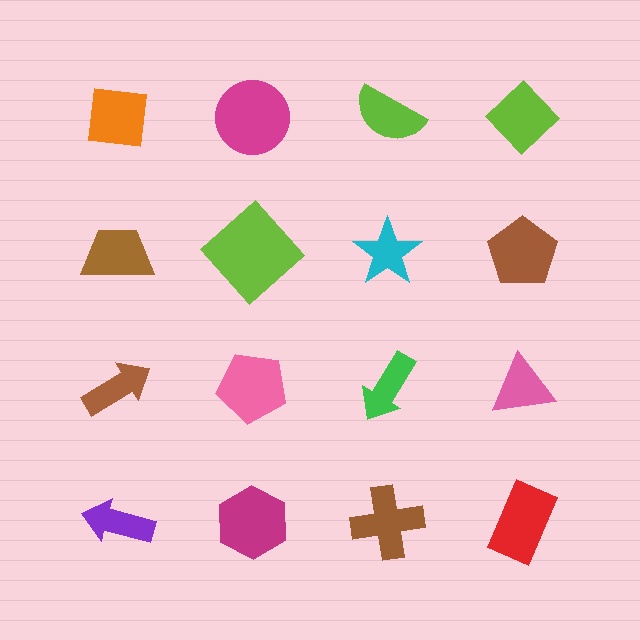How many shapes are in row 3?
4 shapes.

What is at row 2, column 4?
A brown pentagon.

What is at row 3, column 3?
A green arrow.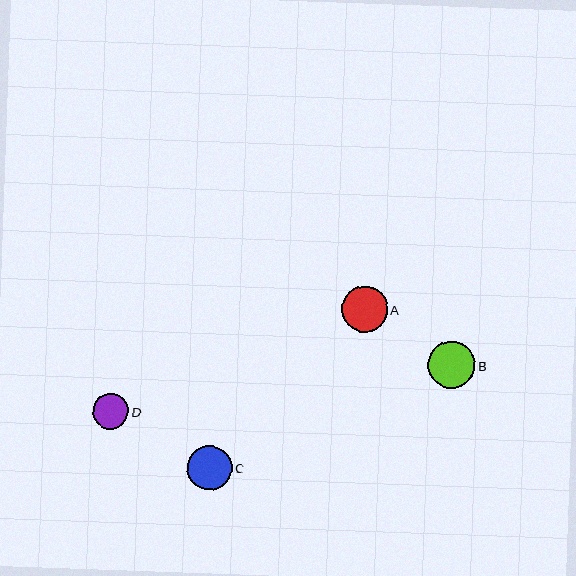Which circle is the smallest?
Circle D is the smallest with a size of approximately 36 pixels.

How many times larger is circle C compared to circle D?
Circle C is approximately 1.3 times the size of circle D.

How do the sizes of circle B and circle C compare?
Circle B and circle C are approximately the same size.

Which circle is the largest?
Circle B is the largest with a size of approximately 47 pixels.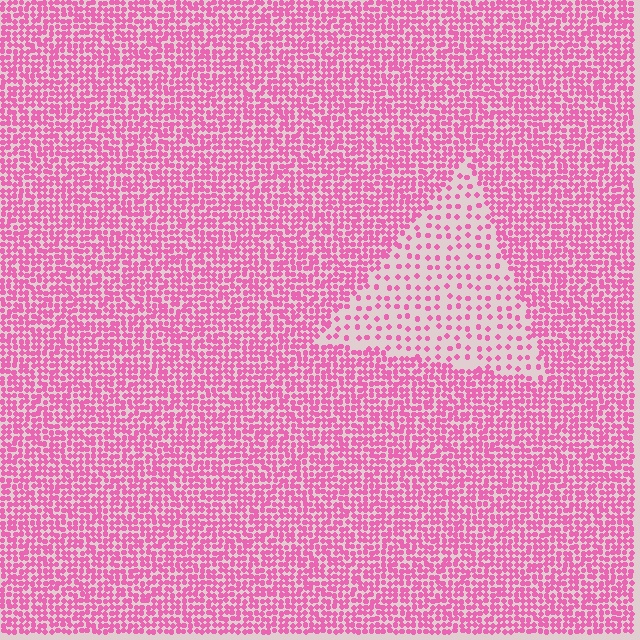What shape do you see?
I see a triangle.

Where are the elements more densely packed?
The elements are more densely packed outside the triangle boundary.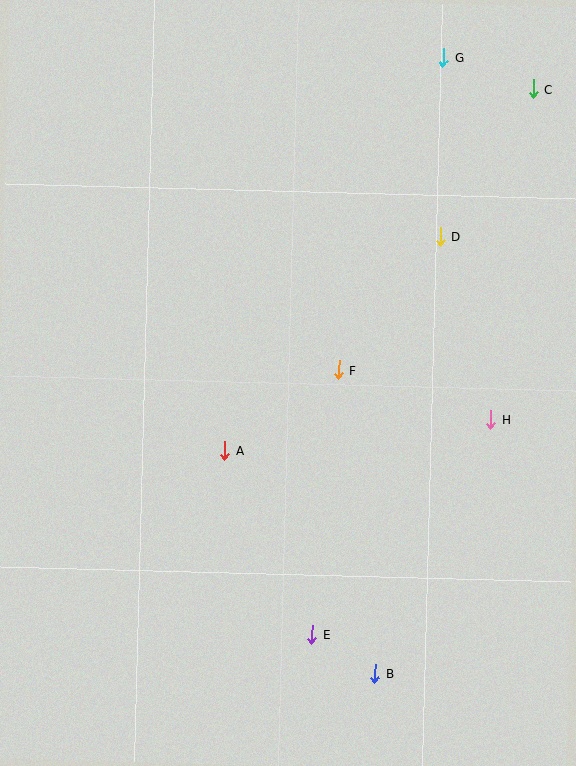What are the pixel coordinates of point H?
Point H is at (491, 420).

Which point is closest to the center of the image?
Point F at (339, 370) is closest to the center.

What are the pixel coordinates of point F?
Point F is at (339, 370).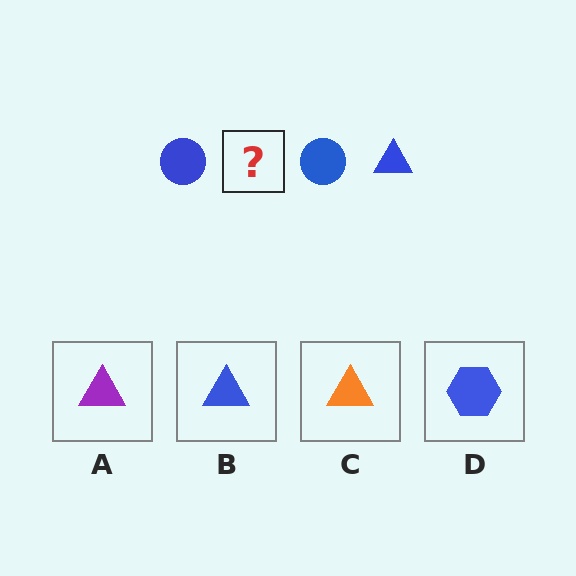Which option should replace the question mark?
Option B.